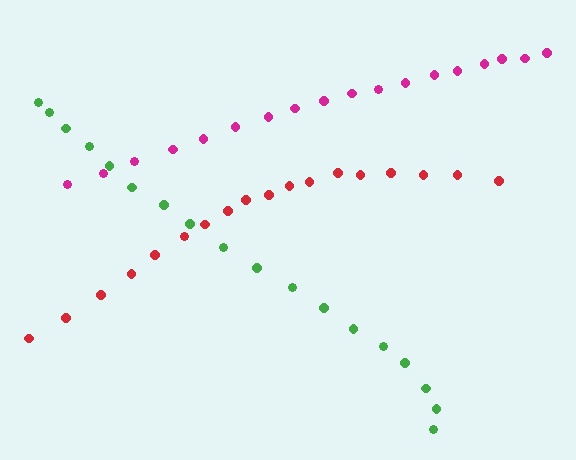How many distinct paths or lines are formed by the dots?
There are 3 distinct paths.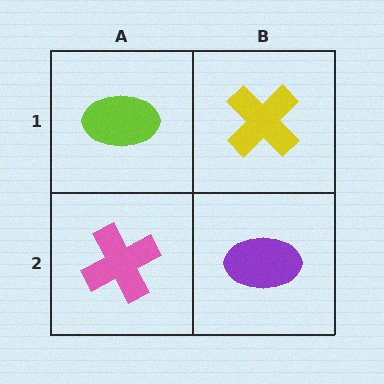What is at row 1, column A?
A lime ellipse.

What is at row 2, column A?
A pink cross.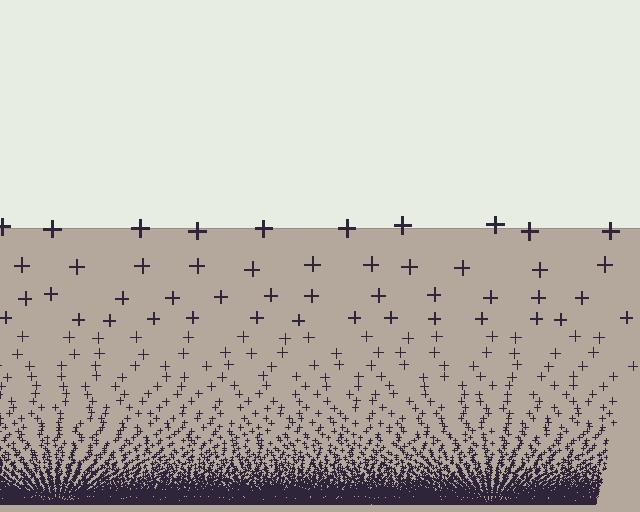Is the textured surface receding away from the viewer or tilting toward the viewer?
The surface appears to tilt toward the viewer. Texture elements get larger and sparser toward the top.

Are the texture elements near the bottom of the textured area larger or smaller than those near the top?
Smaller. The gradient is inverted — elements near the bottom are smaller and denser.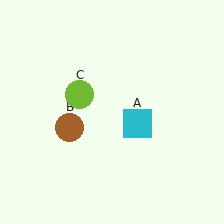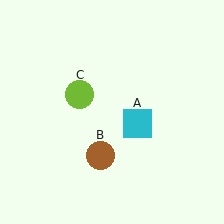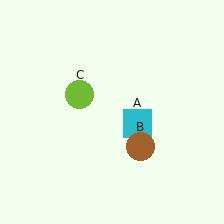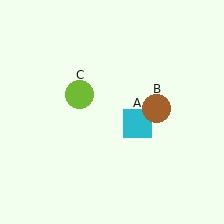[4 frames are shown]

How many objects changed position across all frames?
1 object changed position: brown circle (object B).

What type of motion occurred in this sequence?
The brown circle (object B) rotated counterclockwise around the center of the scene.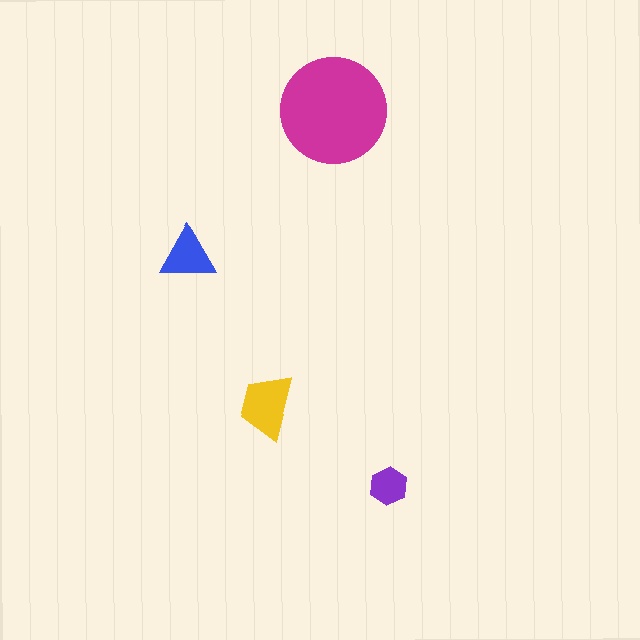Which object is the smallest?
The purple hexagon.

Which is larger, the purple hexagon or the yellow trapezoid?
The yellow trapezoid.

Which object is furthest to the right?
The purple hexagon is rightmost.